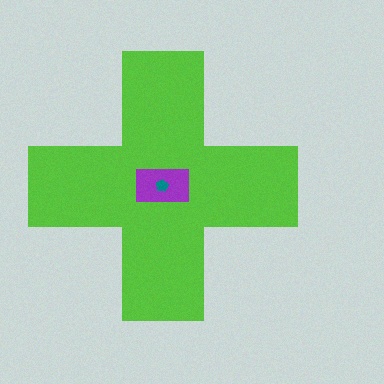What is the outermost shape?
The lime cross.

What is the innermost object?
The teal pentagon.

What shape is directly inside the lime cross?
The purple rectangle.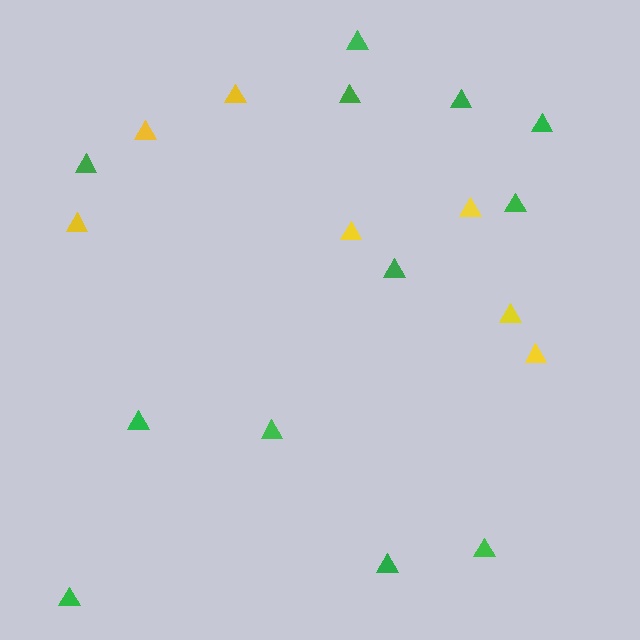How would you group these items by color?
There are 2 groups: one group of yellow triangles (7) and one group of green triangles (12).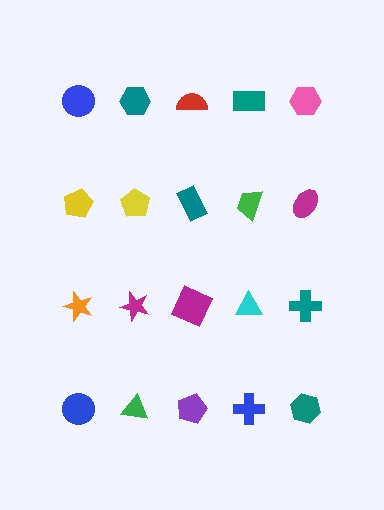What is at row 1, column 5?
A pink hexagon.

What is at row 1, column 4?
A teal rectangle.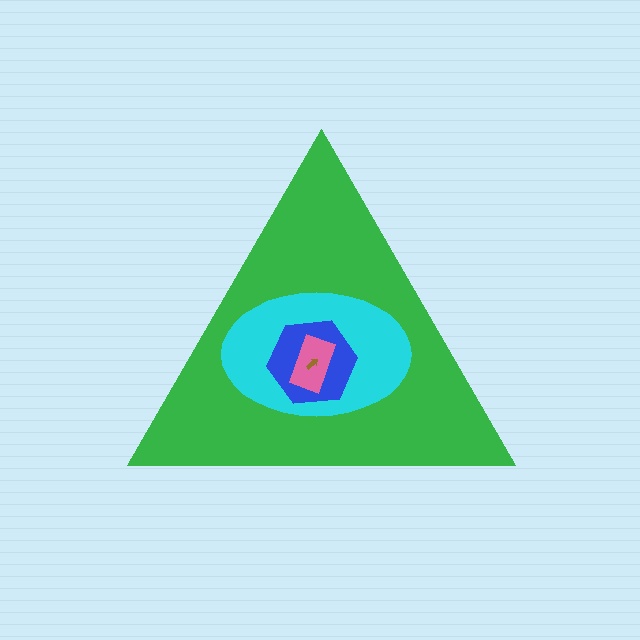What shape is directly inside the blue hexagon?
The pink rectangle.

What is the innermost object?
The brown arrow.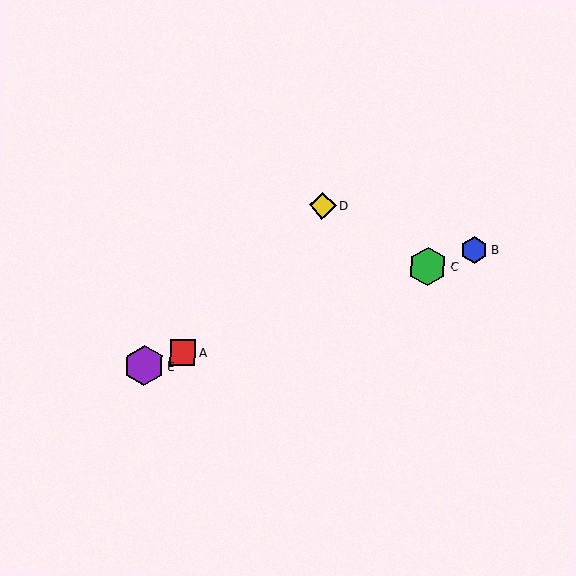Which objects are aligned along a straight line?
Objects A, B, C, E are aligned along a straight line.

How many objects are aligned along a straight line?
4 objects (A, B, C, E) are aligned along a straight line.